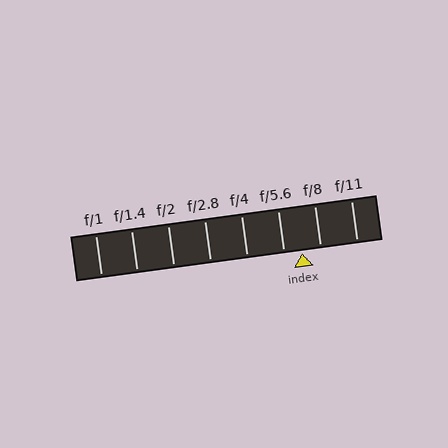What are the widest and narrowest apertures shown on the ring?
The widest aperture shown is f/1 and the narrowest is f/11.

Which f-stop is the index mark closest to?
The index mark is closest to f/5.6.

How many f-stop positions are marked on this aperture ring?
There are 8 f-stop positions marked.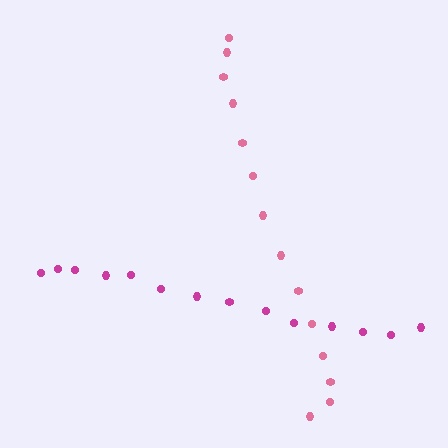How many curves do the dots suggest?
There are 2 distinct paths.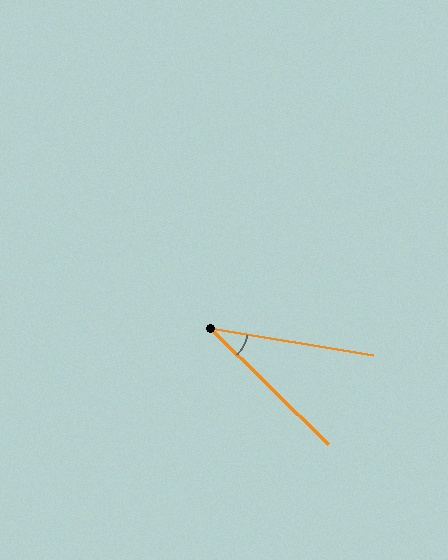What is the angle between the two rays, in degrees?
Approximately 35 degrees.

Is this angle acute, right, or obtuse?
It is acute.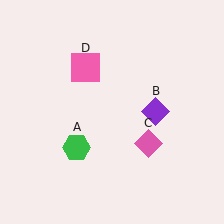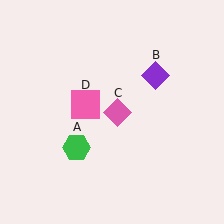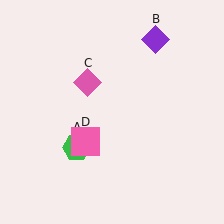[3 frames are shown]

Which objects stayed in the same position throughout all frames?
Green hexagon (object A) remained stationary.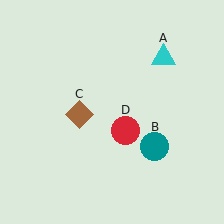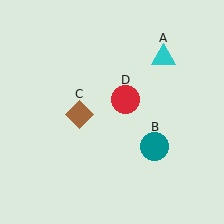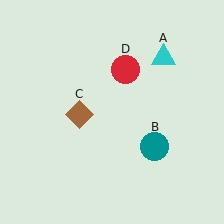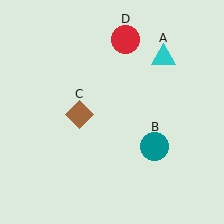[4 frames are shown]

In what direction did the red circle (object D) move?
The red circle (object D) moved up.